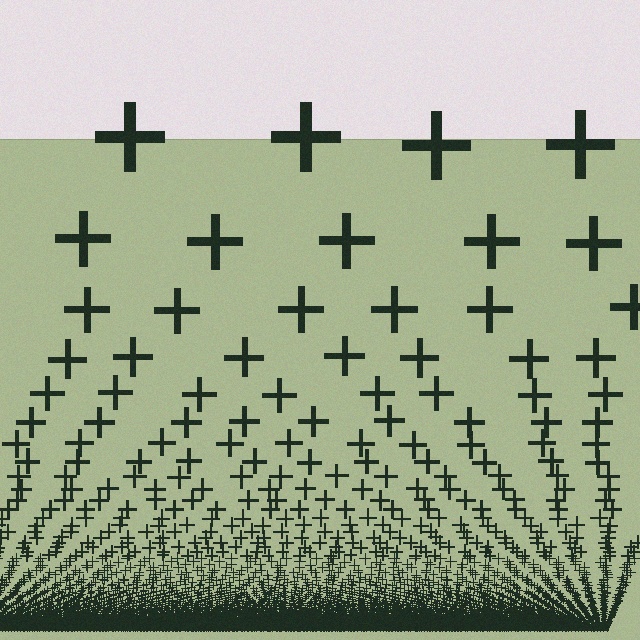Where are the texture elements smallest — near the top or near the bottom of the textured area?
Near the bottom.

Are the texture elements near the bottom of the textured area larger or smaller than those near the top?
Smaller. The gradient is inverted — elements near the bottom are smaller and denser.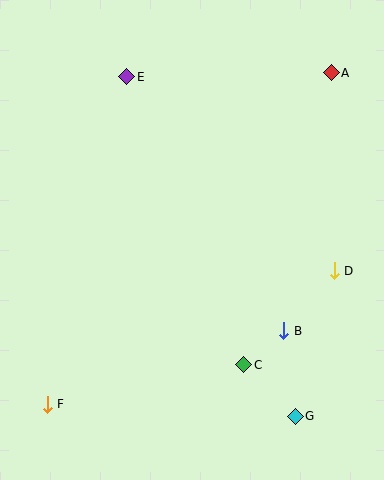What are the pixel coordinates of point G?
Point G is at (295, 416).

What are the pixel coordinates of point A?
Point A is at (331, 73).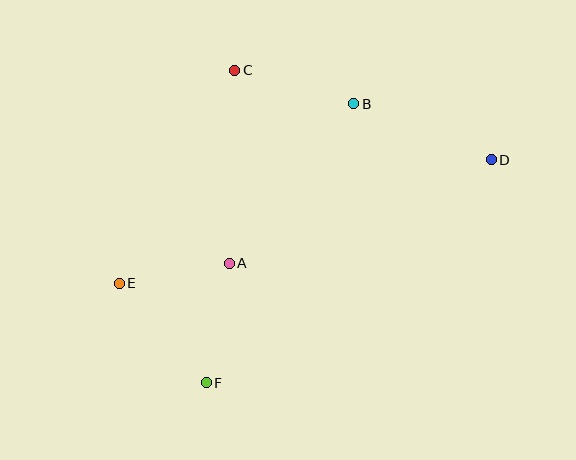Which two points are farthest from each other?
Points D and E are farthest from each other.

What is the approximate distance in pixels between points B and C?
The distance between B and C is approximately 124 pixels.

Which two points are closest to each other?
Points A and E are closest to each other.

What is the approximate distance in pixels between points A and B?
The distance between A and B is approximately 202 pixels.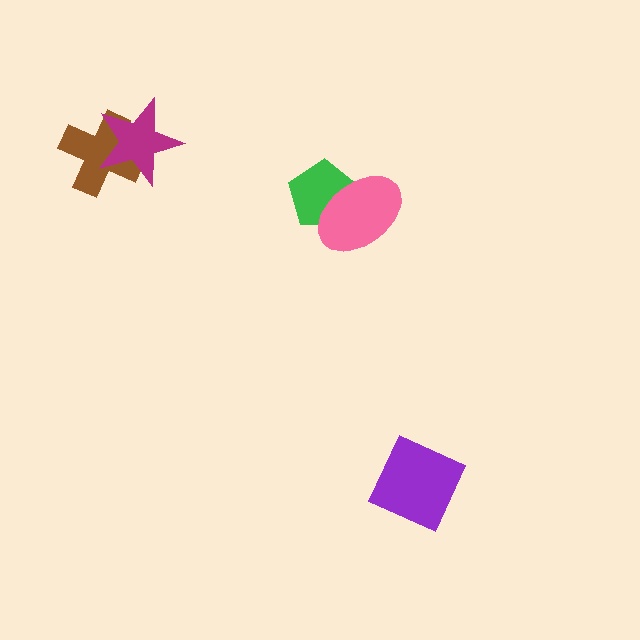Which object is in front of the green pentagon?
The pink ellipse is in front of the green pentagon.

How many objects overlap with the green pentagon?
1 object overlaps with the green pentagon.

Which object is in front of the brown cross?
The magenta star is in front of the brown cross.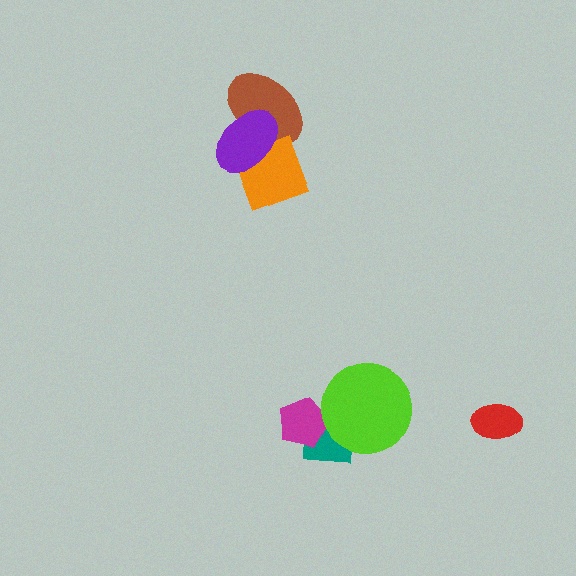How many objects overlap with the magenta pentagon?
1 object overlaps with the magenta pentagon.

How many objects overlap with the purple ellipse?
2 objects overlap with the purple ellipse.